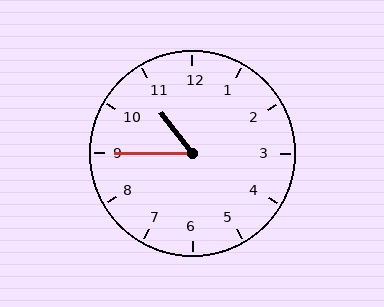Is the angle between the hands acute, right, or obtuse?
It is acute.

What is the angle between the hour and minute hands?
Approximately 52 degrees.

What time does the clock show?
10:45.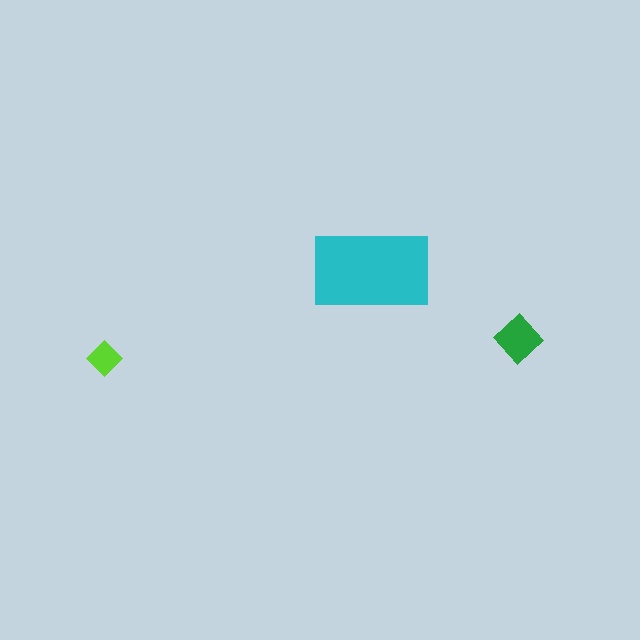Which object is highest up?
The cyan rectangle is topmost.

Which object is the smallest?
The lime diamond.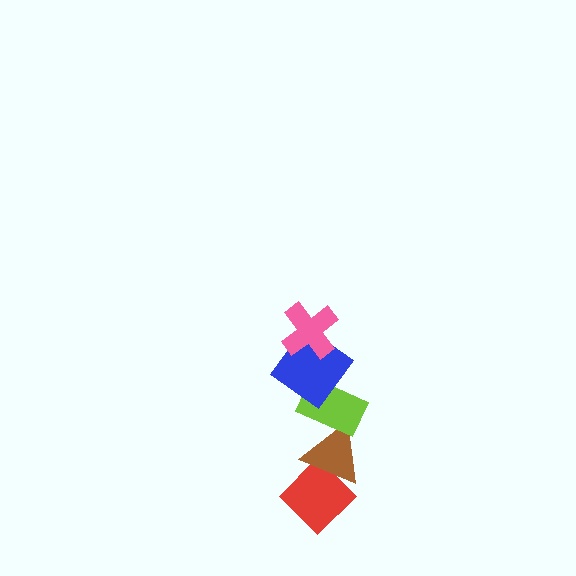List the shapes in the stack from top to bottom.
From top to bottom: the pink cross, the blue diamond, the lime rectangle, the brown triangle, the red diamond.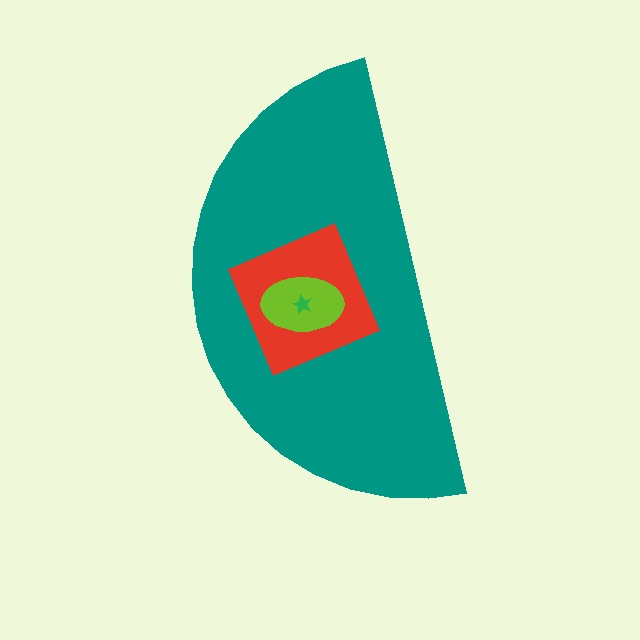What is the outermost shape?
The teal semicircle.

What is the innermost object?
The green star.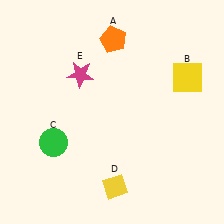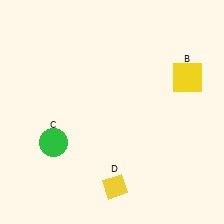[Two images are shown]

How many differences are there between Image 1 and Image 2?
There are 2 differences between the two images.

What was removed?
The magenta star (E), the orange pentagon (A) were removed in Image 2.